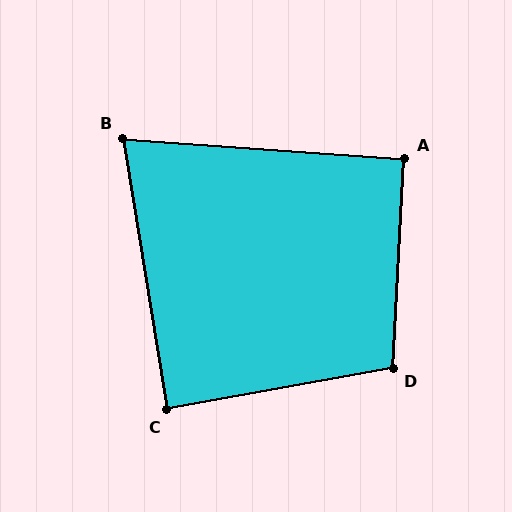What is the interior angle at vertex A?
Approximately 91 degrees (approximately right).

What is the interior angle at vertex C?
Approximately 89 degrees (approximately right).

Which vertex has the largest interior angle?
D, at approximately 103 degrees.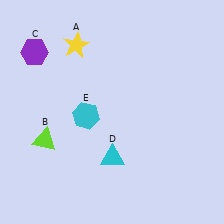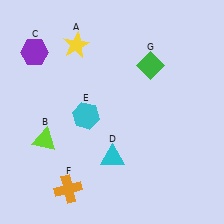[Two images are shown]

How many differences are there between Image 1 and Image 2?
There are 2 differences between the two images.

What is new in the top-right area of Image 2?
A green diamond (G) was added in the top-right area of Image 2.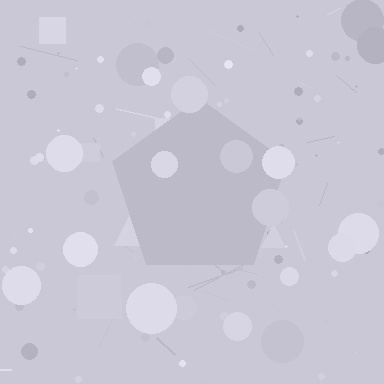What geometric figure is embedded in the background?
A pentagon is embedded in the background.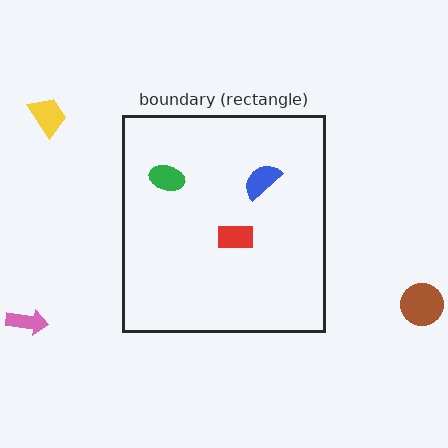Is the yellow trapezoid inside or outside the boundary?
Outside.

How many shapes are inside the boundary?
3 inside, 3 outside.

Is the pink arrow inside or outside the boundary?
Outside.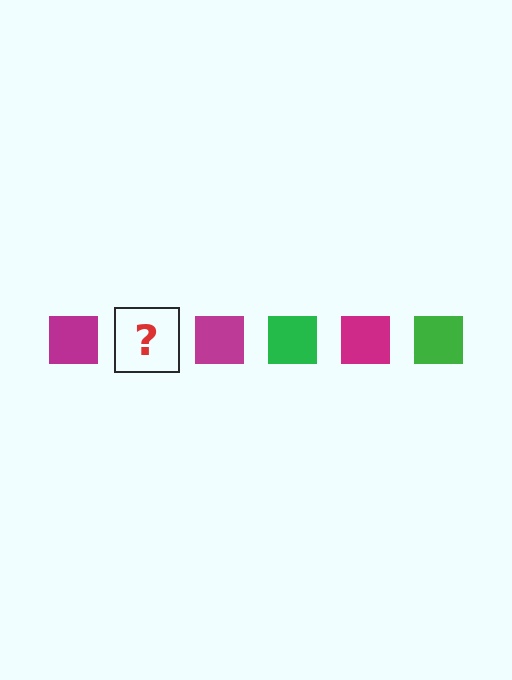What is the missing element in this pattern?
The missing element is a green square.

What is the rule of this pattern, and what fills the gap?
The rule is that the pattern cycles through magenta, green squares. The gap should be filled with a green square.